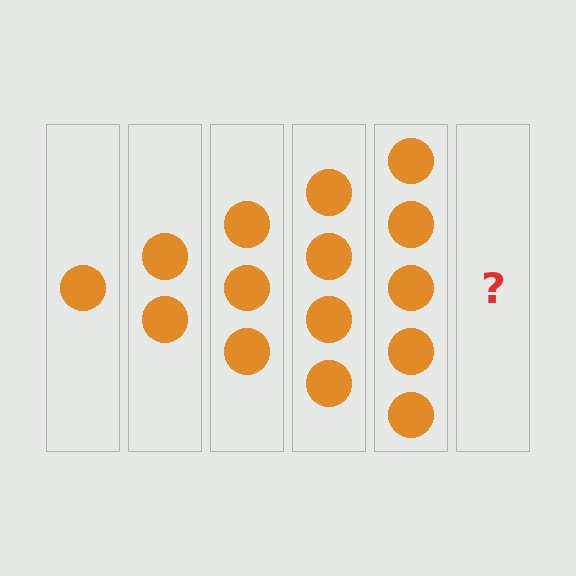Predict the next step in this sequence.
The next step is 6 circles.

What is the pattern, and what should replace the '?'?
The pattern is that each step adds one more circle. The '?' should be 6 circles.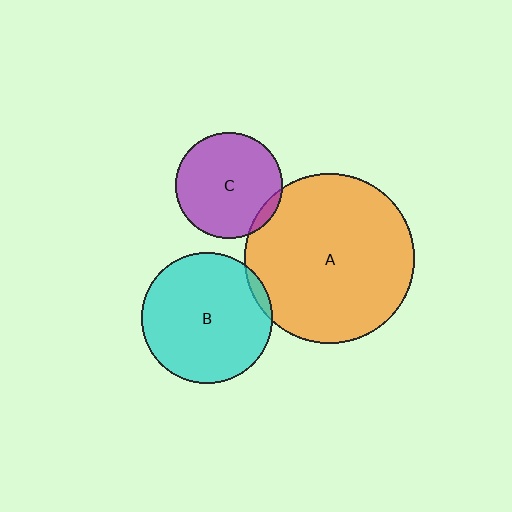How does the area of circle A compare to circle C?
Approximately 2.5 times.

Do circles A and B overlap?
Yes.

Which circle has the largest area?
Circle A (orange).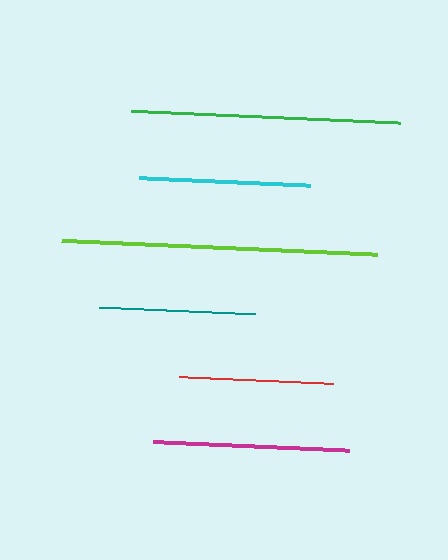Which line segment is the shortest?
The red line is the shortest at approximately 155 pixels.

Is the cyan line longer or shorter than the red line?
The cyan line is longer than the red line.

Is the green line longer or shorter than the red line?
The green line is longer than the red line.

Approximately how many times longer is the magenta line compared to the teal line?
The magenta line is approximately 1.3 times the length of the teal line.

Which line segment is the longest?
The lime line is the longest at approximately 316 pixels.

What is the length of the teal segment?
The teal segment is approximately 155 pixels long.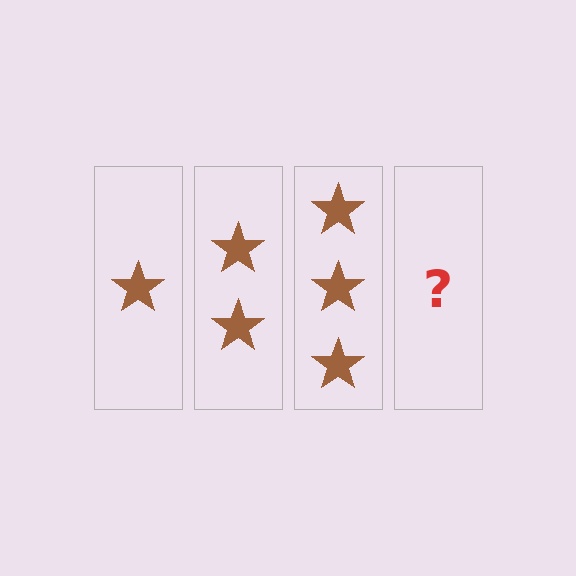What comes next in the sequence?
The next element should be 4 stars.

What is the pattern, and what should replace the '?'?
The pattern is that each step adds one more star. The '?' should be 4 stars.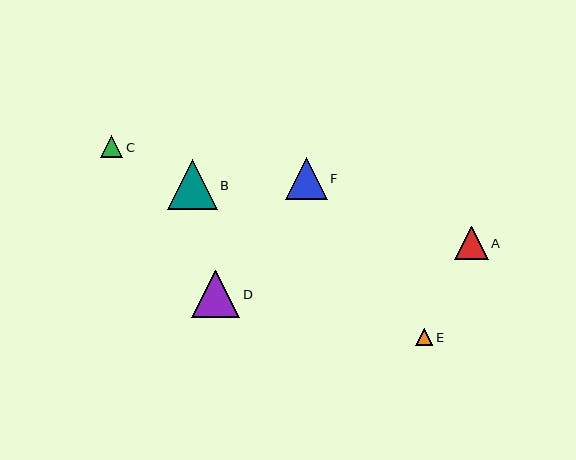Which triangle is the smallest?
Triangle E is the smallest with a size of approximately 18 pixels.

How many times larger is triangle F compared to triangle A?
Triangle F is approximately 1.3 times the size of triangle A.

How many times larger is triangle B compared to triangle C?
Triangle B is approximately 2.3 times the size of triangle C.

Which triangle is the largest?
Triangle B is the largest with a size of approximately 50 pixels.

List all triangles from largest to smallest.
From largest to smallest: B, D, F, A, C, E.